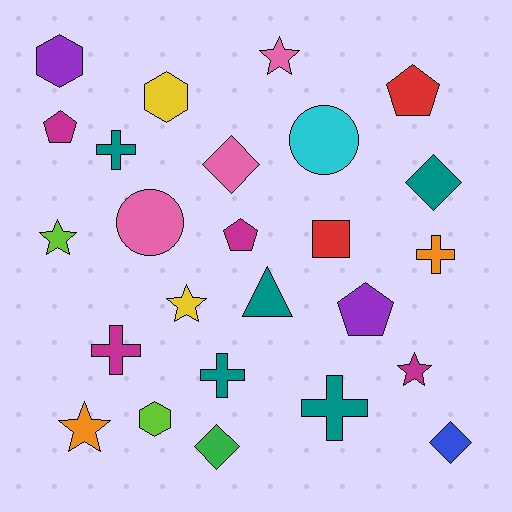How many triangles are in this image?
There is 1 triangle.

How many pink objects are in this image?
There are 3 pink objects.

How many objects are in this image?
There are 25 objects.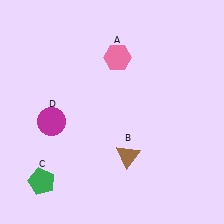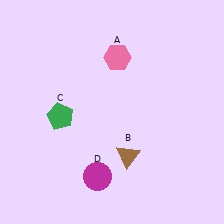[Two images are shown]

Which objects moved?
The objects that moved are: the green pentagon (C), the magenta circle (D).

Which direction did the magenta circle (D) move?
The magenta circle (D) moved down.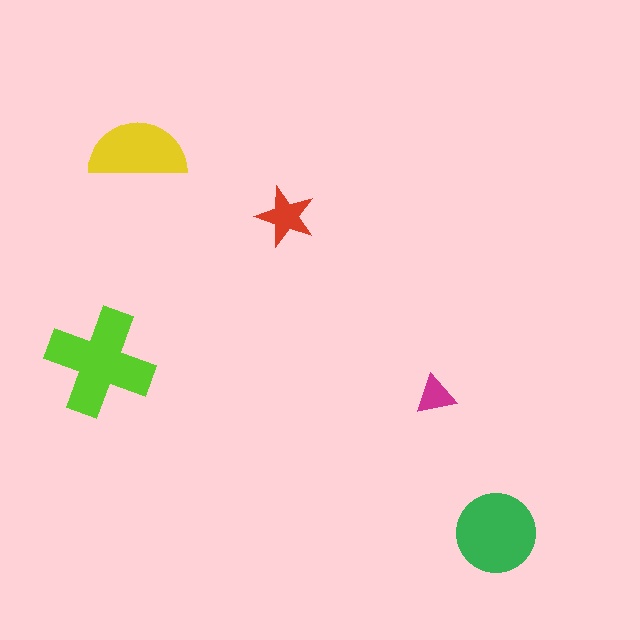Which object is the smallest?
The magenta triangle.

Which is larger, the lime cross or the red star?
The lime cross.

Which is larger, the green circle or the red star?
The green circle.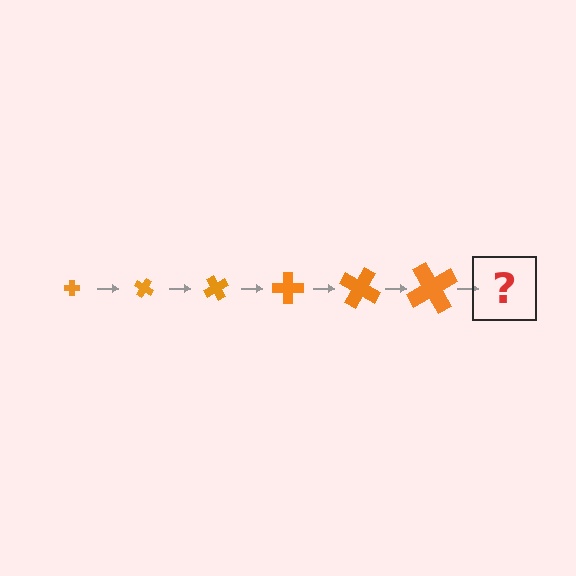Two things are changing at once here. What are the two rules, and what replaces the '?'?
The two rules are that the cross grows larger each step and it rotates 30 degrees each step. The '?' should be a cross, larger than the previous one and rotated 180 degrees from the start.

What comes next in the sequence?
The next element should be a cross, larger than the previous one and rotated 180 degrees from the start.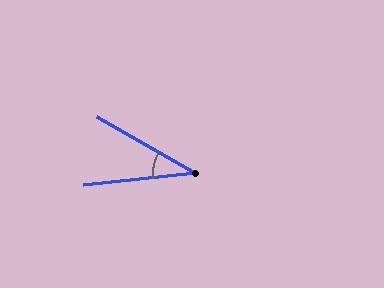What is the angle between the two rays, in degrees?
Approximately 36 degrees.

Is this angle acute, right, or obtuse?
It is acute.